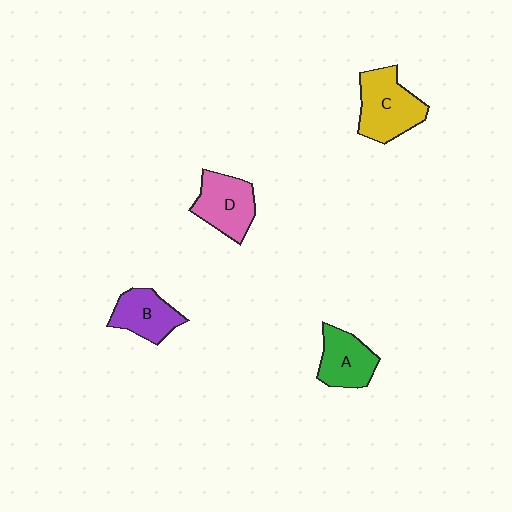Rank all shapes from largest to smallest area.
From largest to smallest: C (yellow), D (pink), A (green), B (purple).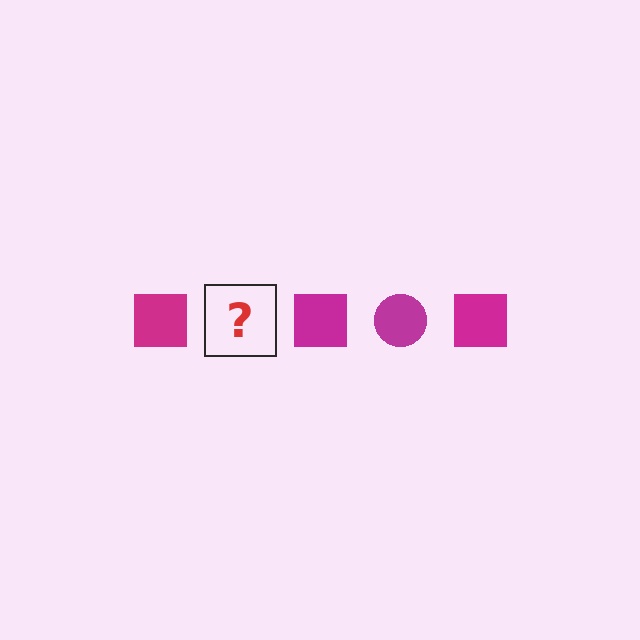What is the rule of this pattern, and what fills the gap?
The rule is that the pattern cycles through square, circle shapes in magenta. The gap should be filled with a magenta circle.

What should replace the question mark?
The question mark should be replaced with a magenta circle.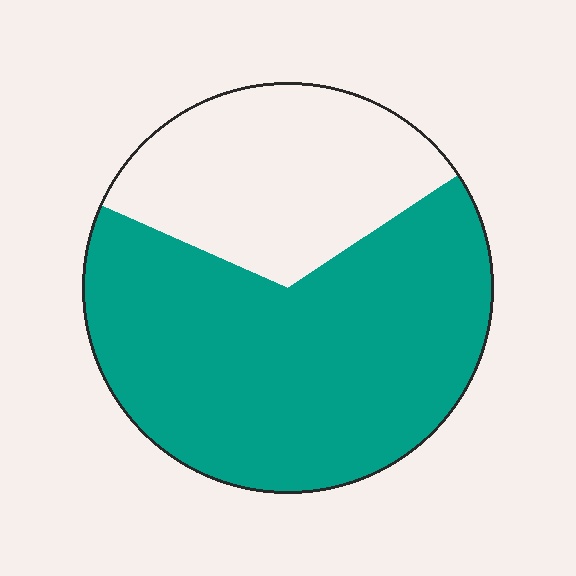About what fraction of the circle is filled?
About two thirds (2/3).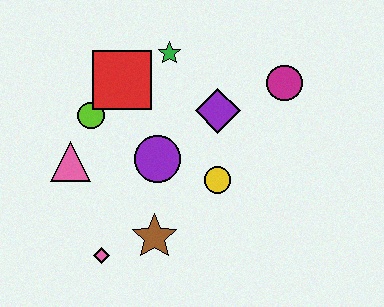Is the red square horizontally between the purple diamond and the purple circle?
No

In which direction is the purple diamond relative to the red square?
The purple diamond is to the right of the red square.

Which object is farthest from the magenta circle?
The pink diamond is farthest from the magenta circle.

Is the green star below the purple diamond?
No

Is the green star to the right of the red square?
Yes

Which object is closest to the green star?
The red square is closest to the green star.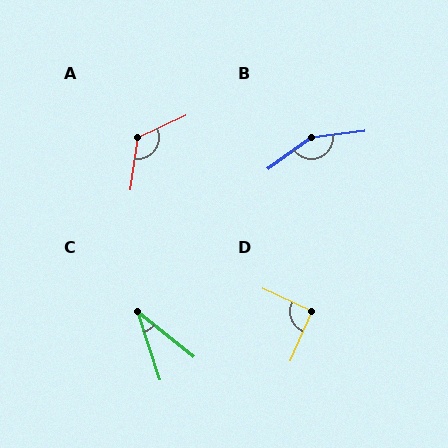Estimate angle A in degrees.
Approximately 123 degrees.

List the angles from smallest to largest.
C (33°), D (91°), A (123°), B (151°).